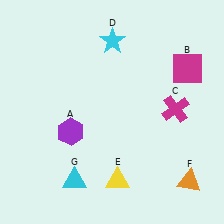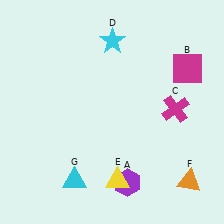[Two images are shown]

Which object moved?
The purple hexagon (A) moved right.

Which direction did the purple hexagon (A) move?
The purple hexagon (A) moved right.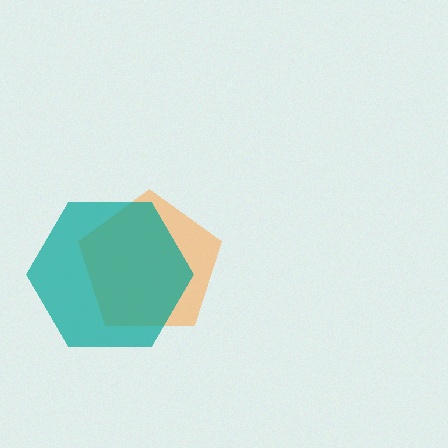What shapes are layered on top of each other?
The layered shapes are: an orange pentagon, a teal hexagon.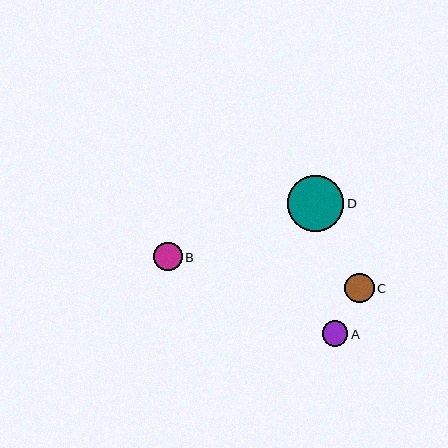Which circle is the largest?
Circle D is the largest with a size of approximately 56 pixels.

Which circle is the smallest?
Circle A is the smallest with a size of approximately 26 pixels.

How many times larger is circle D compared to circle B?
Circle D is approximately 2.0 times the size of circle B.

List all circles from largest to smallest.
From largest to smallest: D, C, B, A.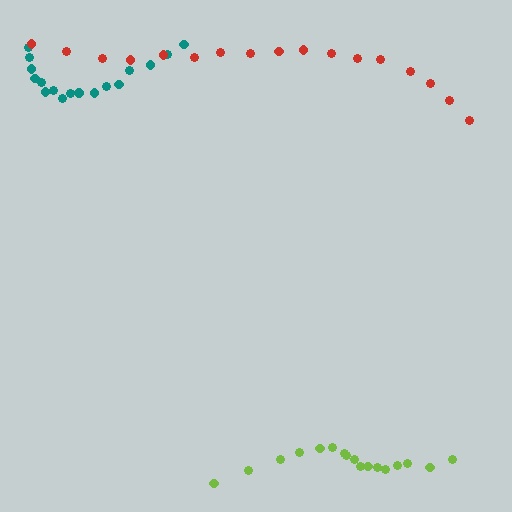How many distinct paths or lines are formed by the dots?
There are 3 distinct paths.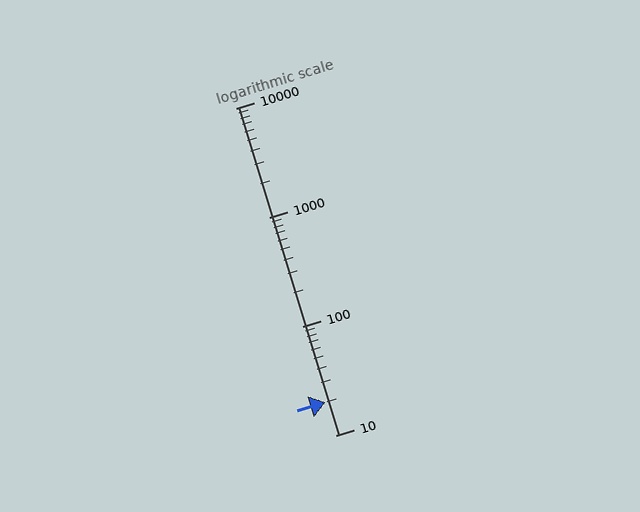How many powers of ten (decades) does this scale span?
The scale spans 3 decades, from 10 to 10000.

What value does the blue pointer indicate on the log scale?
The pointer indicates approximately 20.